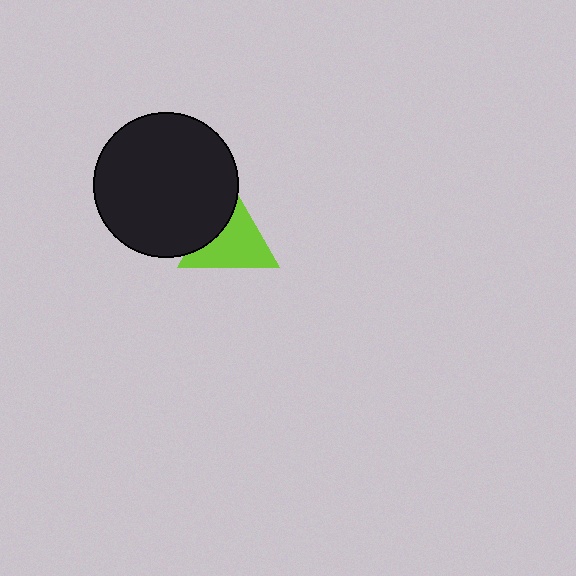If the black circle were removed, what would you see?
You would see the complete lime triangle.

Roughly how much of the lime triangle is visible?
Most of it is visible (roughly 68%).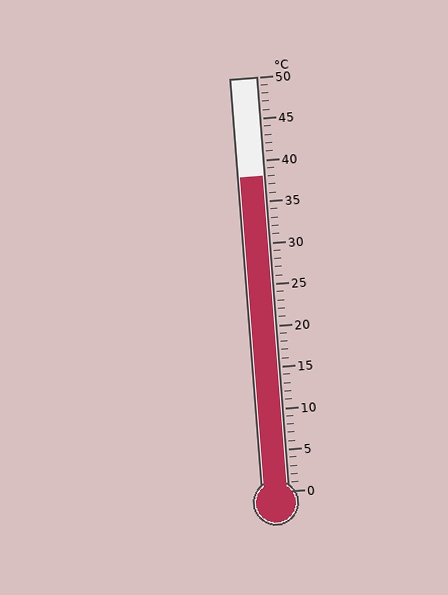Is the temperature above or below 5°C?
The temperature is above 5°C.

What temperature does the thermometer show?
The thermometer shows approximately 38°C.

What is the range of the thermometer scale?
The thermometer scale ranges from 0°C to 50°C.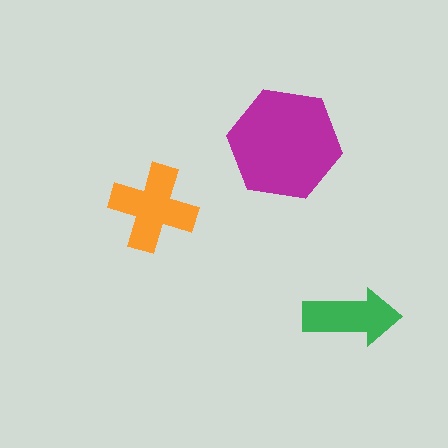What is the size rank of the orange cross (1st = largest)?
2nd.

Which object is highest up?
The magenta hexagon is topmost.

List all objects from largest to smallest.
The magenta hexagon, the orange cross, the green arrow.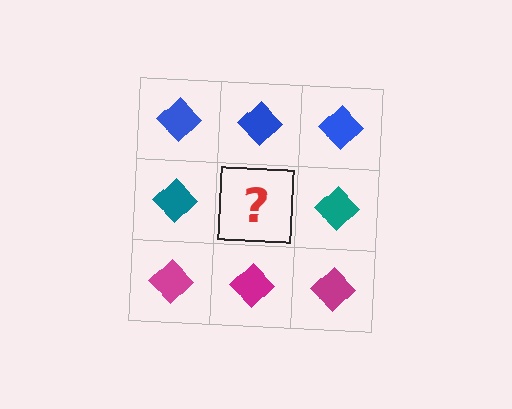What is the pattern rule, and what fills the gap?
The rule is that each row has a consistent color. The gap should be filled with a teal diamond.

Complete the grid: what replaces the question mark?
The question mark should be replaced with a teal diamond.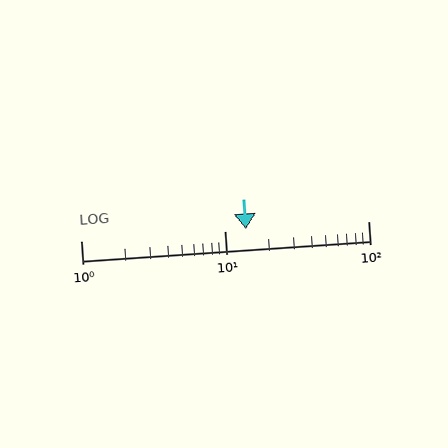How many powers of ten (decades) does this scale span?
The scale spans 2 decades, from 1 to 100.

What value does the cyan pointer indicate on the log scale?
The pointer indicates approximately 14.